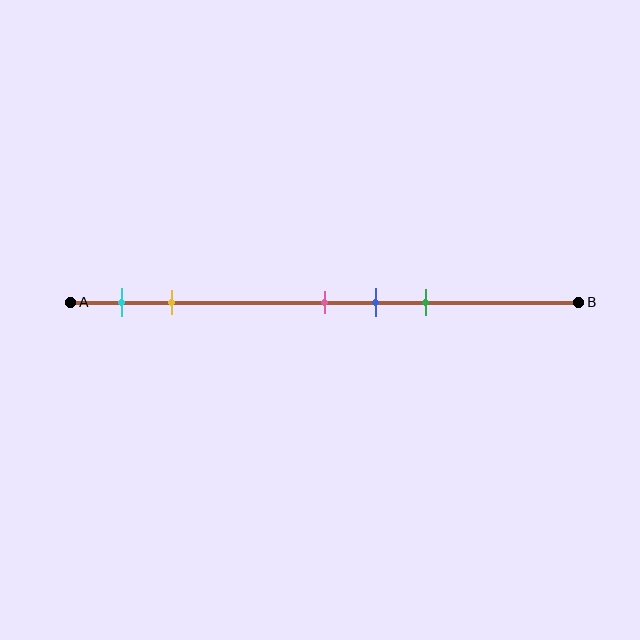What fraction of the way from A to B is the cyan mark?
The cyan mark is approximately 10% (0.1) of the way from A to B.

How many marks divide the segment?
There are 5 marks dividing the segment.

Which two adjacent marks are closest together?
The pink and blue marks are the closest adjacent pair.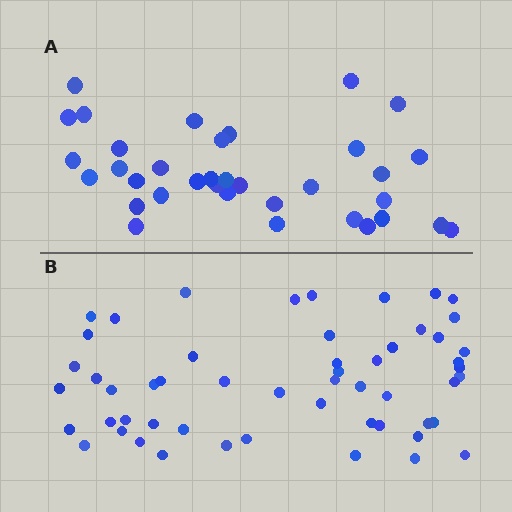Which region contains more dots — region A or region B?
Region B (the bottom region) has more dots.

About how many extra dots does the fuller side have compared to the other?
Region B has approximately 20 more dots than region A.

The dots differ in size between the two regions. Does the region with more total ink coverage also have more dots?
No. Region A has more total ink coverage because its dots are larger, but region B actually contains more individual dots. Total area can be misleading — the number of items is what matters here.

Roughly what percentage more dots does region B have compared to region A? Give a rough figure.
About 55% more.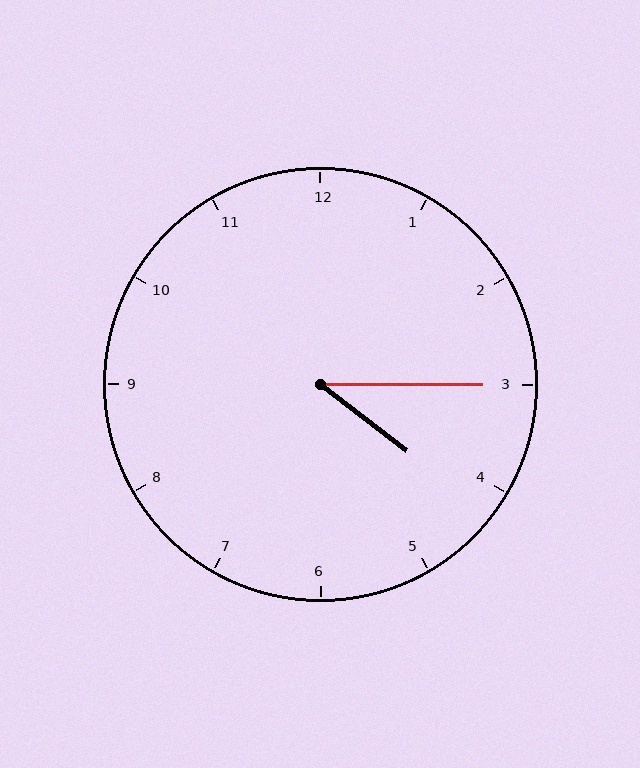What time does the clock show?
4:15.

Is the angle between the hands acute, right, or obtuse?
It is acute.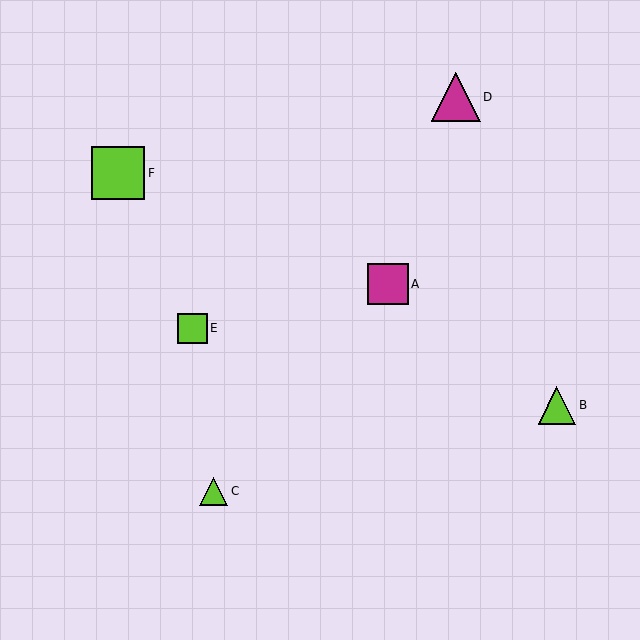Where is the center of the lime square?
The center of the lime square is at (118, 173).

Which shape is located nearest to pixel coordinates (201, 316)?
The lime square (labeled E) at (192, 328) is nearest to that location.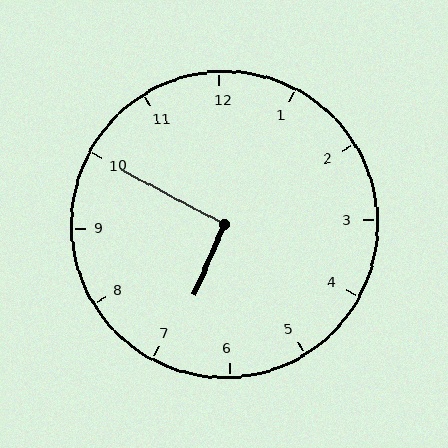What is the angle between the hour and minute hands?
Approximately 95 degrees.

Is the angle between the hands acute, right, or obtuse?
It is right.